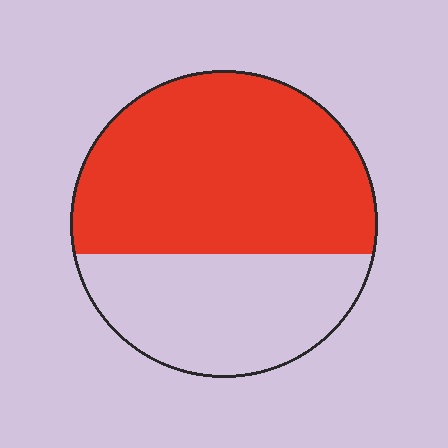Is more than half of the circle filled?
Yes.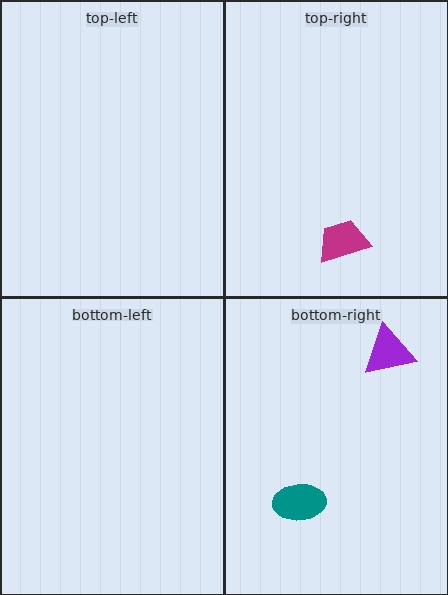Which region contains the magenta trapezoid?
The top-right region.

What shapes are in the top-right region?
The magenta trapezoid.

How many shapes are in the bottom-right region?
2.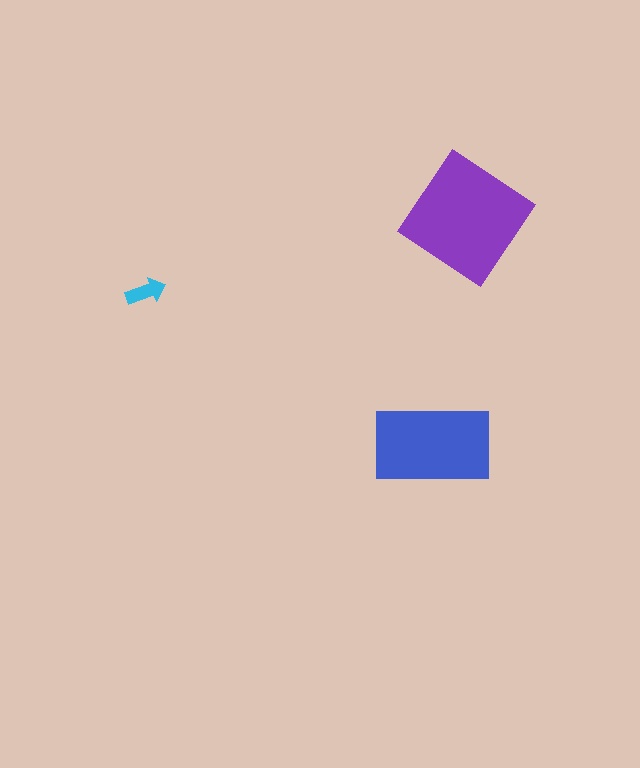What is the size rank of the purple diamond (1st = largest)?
1st.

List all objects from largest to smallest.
The purple diamond, the blue rectangle, the cyan arrow.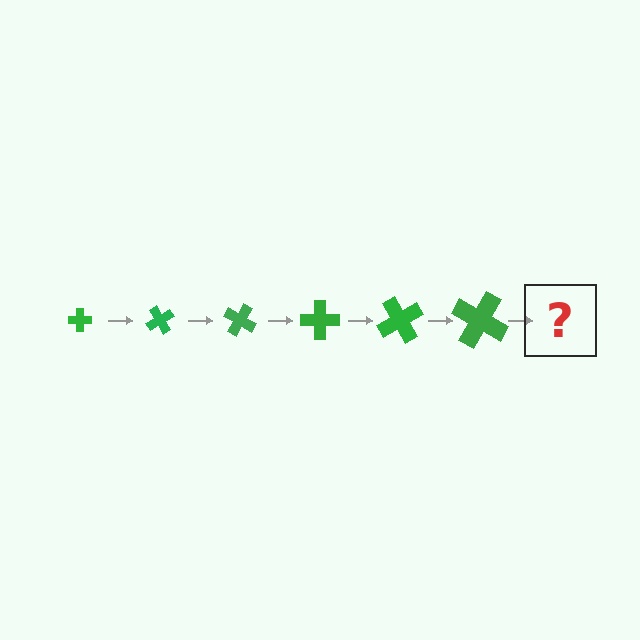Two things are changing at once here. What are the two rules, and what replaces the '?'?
The two rules are that the cross grows larger each step and it rotates 60 degrees each step. The '?' should be a cross, larger than the previous one and rotated 360 degrees from the start.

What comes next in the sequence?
The next element should be a cross, larger than the previous one and rotated 360 degrees from the start.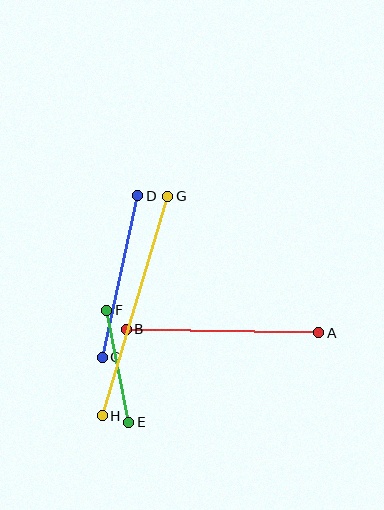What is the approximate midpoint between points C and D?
The midpoint is at approximately (120, 276) pixels.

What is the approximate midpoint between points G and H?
The midpoint is at approximately (135, 306) pixels.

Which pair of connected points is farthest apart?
Points G and H are farthest apart.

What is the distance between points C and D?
The distance is approximately 165 pixels.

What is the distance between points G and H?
The distance is approximately 229 pixels.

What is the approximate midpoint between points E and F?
The midpoint is at approximately (117, 366) pixels.